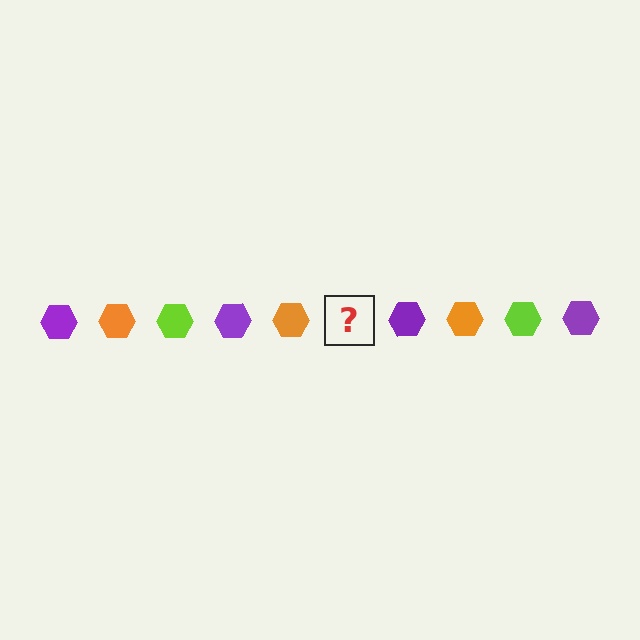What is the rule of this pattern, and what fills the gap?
The rule is that the pattern cycles through purple, orange, lime hexagons. The gap should be filled with a lime hexagon.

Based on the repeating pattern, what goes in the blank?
The blank should be a lime hexagon.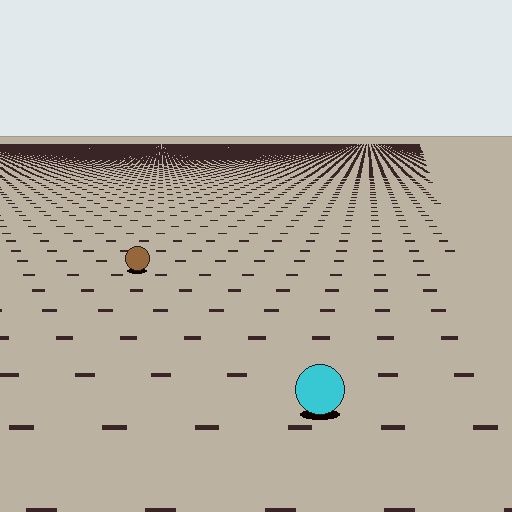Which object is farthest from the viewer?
The brown circle is farthest from the viewer. It appears smaller and the ground texture around it is denser.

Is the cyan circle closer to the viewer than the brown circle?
Yes. The cyan circle is closer — you can tell from the texture gradient: the ground texture is coarser near it.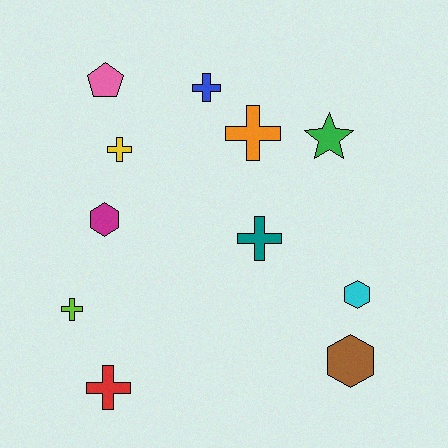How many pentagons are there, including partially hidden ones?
There is 1 pentagon.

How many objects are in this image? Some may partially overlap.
There are 11 objects.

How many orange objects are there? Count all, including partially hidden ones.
There is 1 orange object.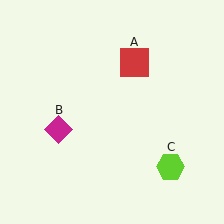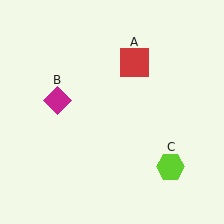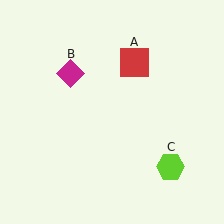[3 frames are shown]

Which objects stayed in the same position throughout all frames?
Red square (object A) and lime hexagon (object C) remained stationary.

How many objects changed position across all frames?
1 object changed position: magenta diamond (object B).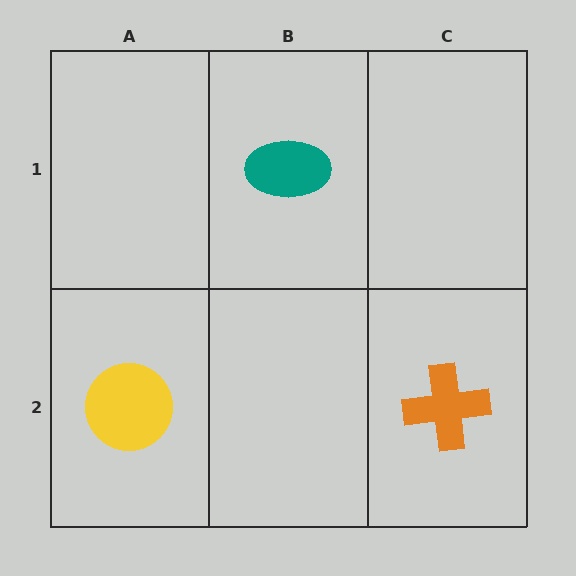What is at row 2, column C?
An orange cross.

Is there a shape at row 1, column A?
No, that cell is empty.